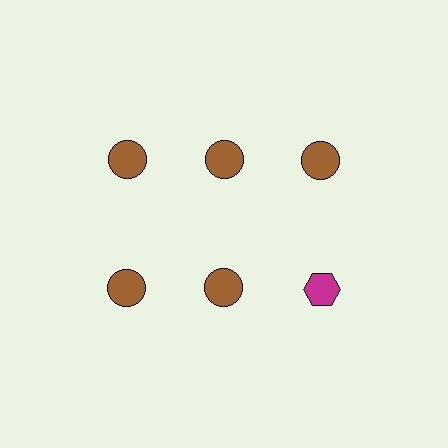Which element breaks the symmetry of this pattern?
The magenta hexagon in the second row, center column breaks the symmetry. All other shapes are brown circles.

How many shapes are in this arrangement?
There are 6 shapes arranged in a grid pattern.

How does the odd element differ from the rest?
It differs in both color (magenta instead of brown) and shape (hexagon instead of circle).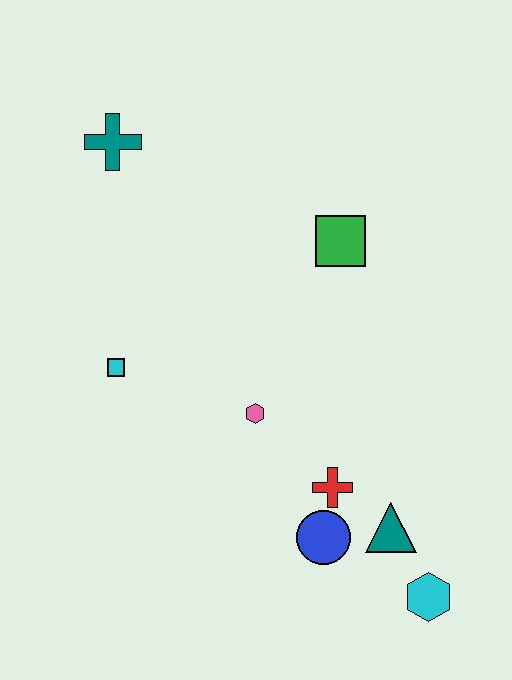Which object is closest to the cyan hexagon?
The teal triangle is closest to the cyan hexagon.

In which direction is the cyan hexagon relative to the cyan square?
The cyan hexagon is to the right of the cyan square.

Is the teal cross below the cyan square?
No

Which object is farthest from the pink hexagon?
The teal cross is farthest from the pink hexagon.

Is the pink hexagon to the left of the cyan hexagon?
Yes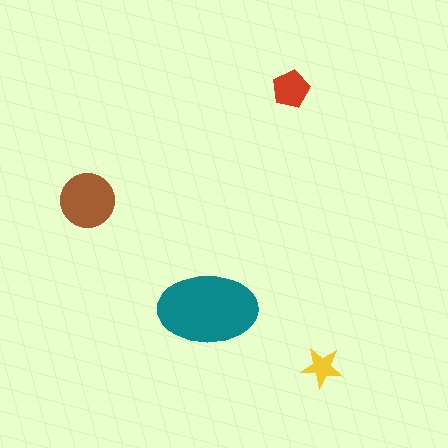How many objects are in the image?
There are 4 objects in the image.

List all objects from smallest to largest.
The yellow star, the red pentagon, the brown circle, the teal ellipse.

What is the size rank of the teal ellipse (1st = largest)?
1st.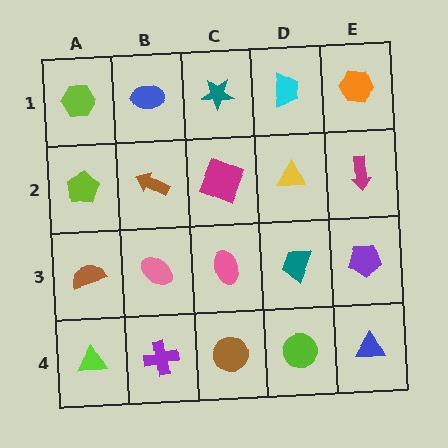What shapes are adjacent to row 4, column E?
A purple pentagon (row 3, column E), a lime circle (row 4, column D).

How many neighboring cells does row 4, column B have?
3.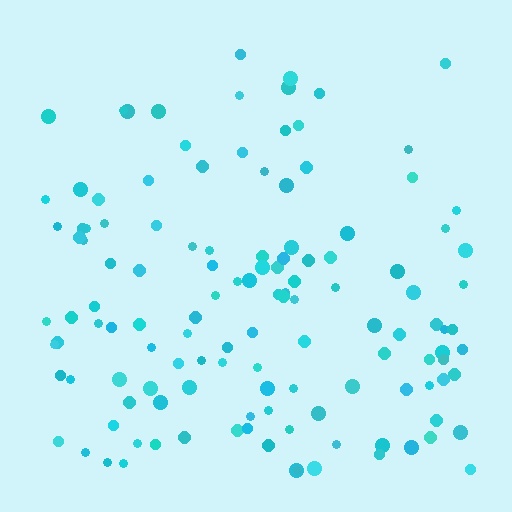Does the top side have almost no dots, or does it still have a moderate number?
Still a moderate number, just noticeably fewer than the bottom.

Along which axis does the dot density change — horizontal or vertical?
Vertical.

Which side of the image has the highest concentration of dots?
The bottom.